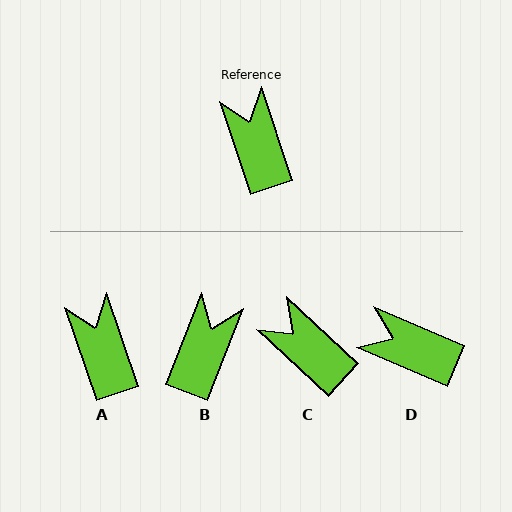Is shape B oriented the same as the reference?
No, it is off by about 40 degrees.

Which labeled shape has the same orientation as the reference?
A.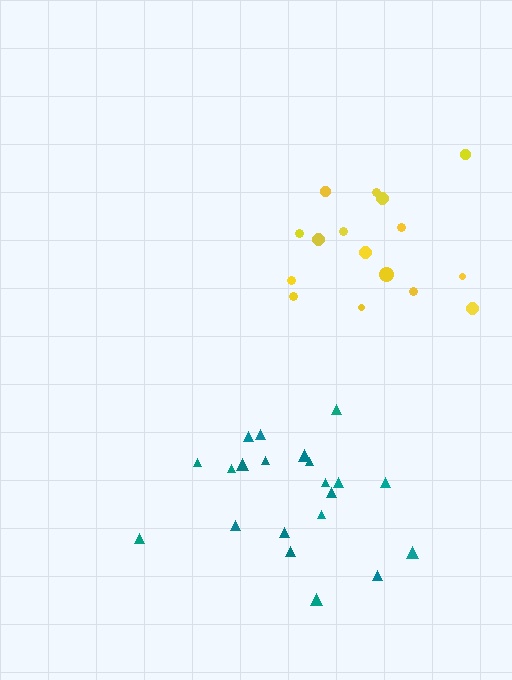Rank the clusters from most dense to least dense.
teal, yellow.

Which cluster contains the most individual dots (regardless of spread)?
Teal (21).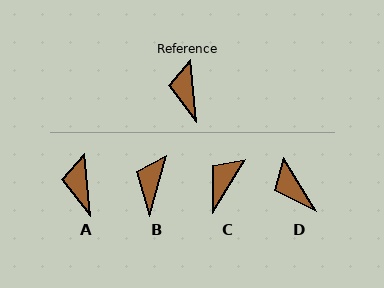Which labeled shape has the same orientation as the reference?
A.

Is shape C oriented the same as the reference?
No, it is off by about 37 degrees.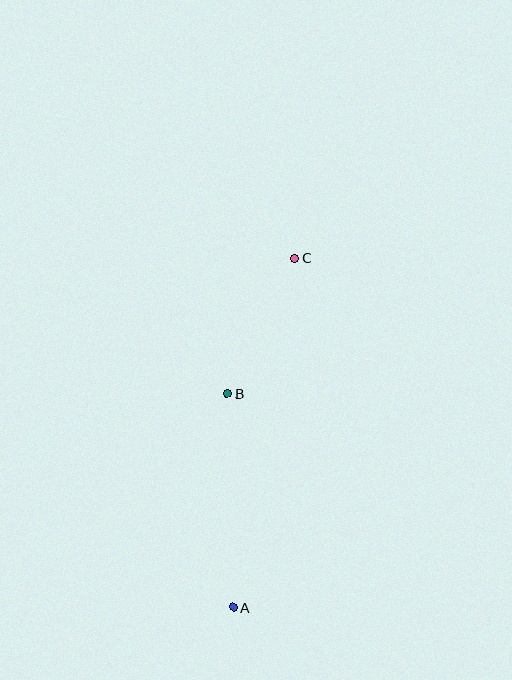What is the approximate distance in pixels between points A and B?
The distance between A and B is approximately 214 pixels.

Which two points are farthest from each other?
Points A and C are farthest from each other.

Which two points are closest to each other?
Points B and C are closest to each other.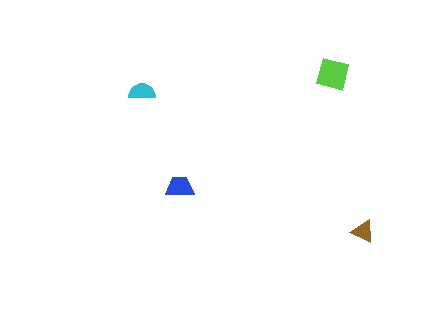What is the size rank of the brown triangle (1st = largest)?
4th.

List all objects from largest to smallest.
The lime square, the blue trapezoid, the cyan semicircle, the brown triangle.